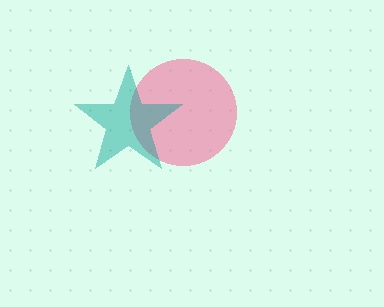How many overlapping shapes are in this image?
There are 2 overlapping shapes in the image.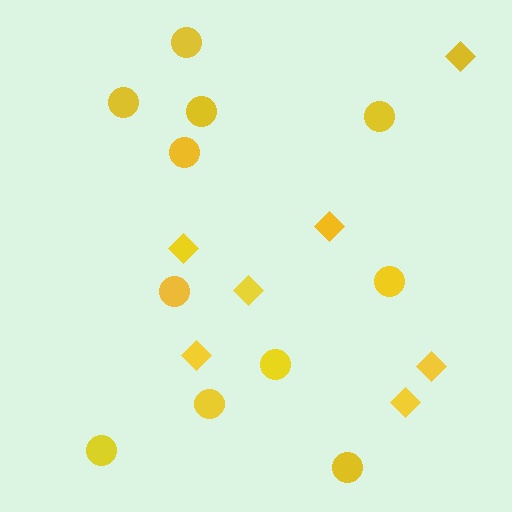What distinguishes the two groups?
There are 2 groups: one group of diamonds (7) and one group of circles (11).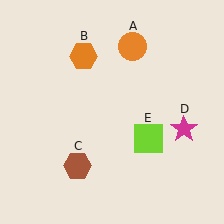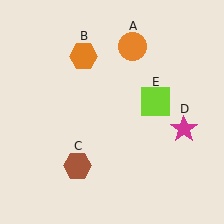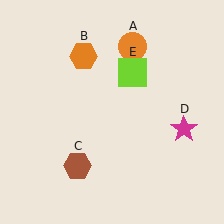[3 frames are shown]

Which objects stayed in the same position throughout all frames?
Orange circle (object A) and orange hexagon (object B) and brown hexagon (object C) and magenta star (object D) remained stationary.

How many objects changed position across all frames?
1 object changed position: lime square (object E).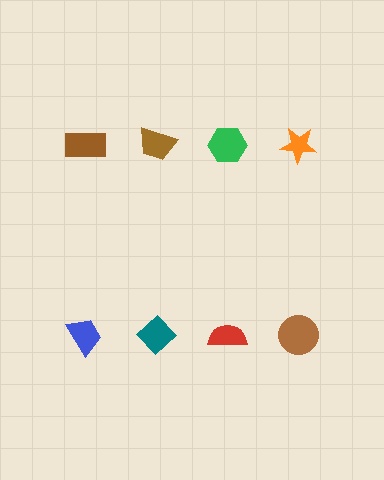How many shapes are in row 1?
4 shapes.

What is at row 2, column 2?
A teal diamond.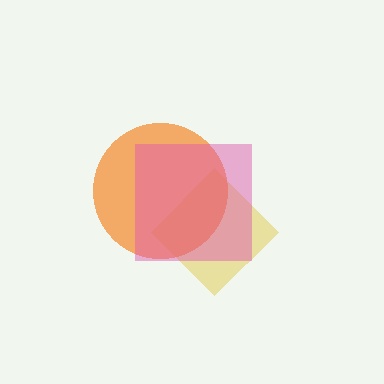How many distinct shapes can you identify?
There are 3 distinct shapes: a yellow diamond, an orange circle, a pink square.